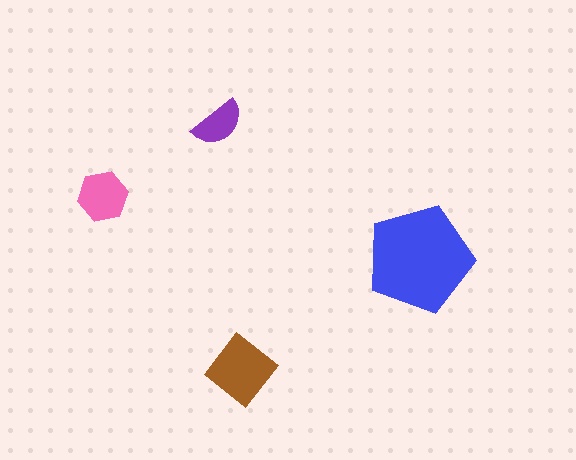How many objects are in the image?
There are 4 objects in the image.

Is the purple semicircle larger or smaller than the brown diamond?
Smaller.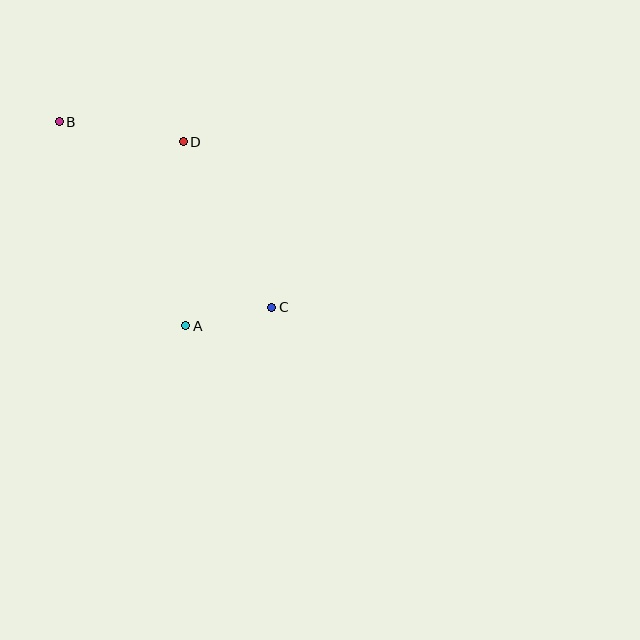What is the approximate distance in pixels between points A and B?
The distance between A and B is approximately 240 pixels.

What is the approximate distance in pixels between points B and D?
The distance between B and D is approximately 126 pixels.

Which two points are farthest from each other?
Points B and C are farthest from each other.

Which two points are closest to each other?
Points A and C are closest to each other.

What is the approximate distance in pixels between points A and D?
The distance between A and D is approximately 184 pixels.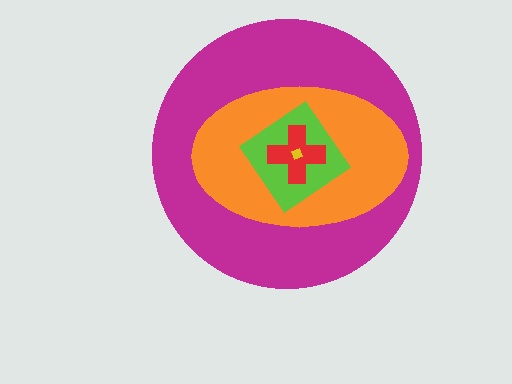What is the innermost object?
The yellow diamond.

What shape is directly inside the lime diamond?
The red cross.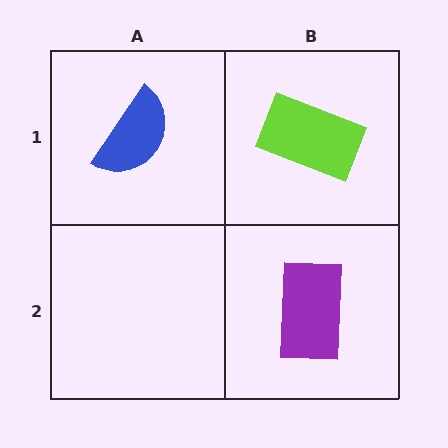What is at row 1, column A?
A blue semicircle.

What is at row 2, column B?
A purple rectangle.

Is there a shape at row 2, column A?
No, that cell is empty.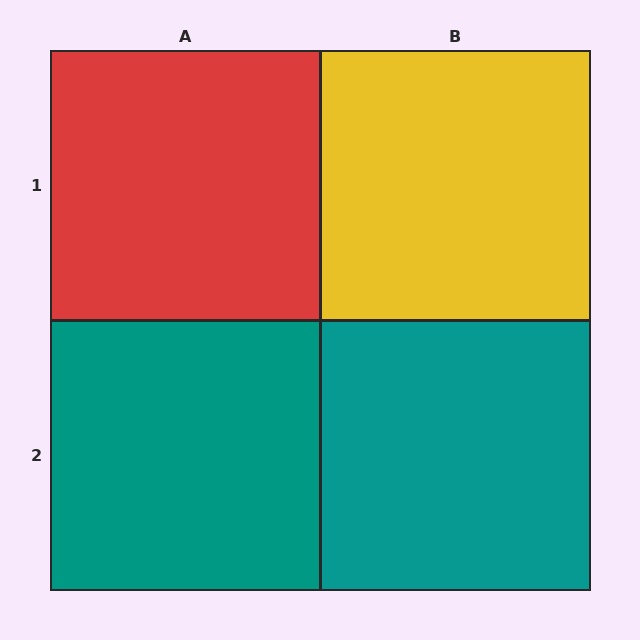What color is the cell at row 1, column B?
Yellow.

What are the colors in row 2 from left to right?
Teal, teal.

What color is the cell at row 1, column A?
Red.